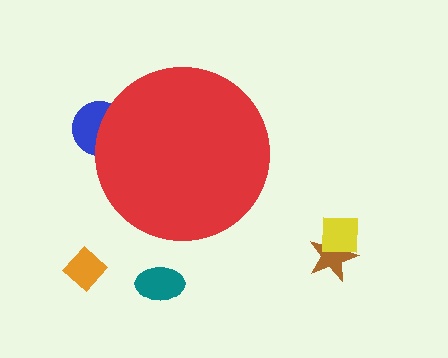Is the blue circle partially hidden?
Yes, the blue circle is partially hidden behind the red circle.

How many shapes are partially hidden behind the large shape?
1 shape is partially hidden.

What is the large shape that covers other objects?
A red circle.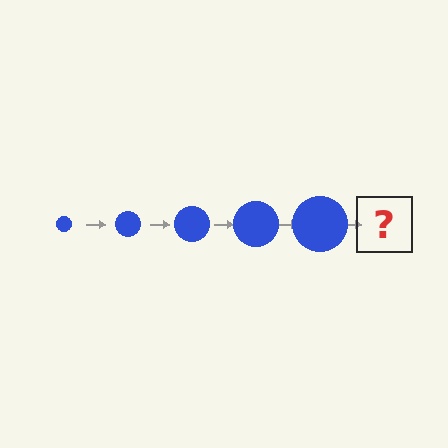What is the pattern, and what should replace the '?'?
The pattern is that the circle gets progressively larger each step. The '?' should be a blue circle, larger than the previous one.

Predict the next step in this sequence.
The next step is a blue circle, larger than the previous one.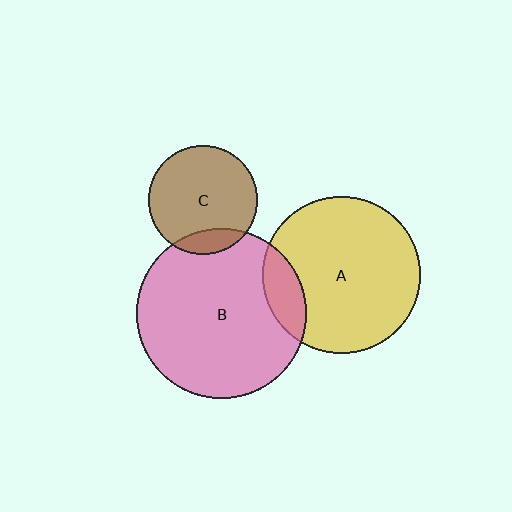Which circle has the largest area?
Circle B (pink).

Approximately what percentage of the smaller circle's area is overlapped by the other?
Approximately 15%.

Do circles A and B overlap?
Yes.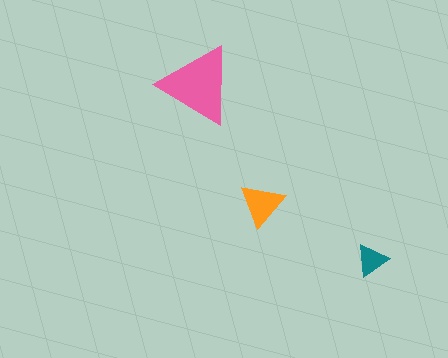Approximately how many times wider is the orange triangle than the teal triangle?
About 1.5 times wider.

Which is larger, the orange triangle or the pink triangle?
The pink one.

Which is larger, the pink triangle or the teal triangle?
The pink one.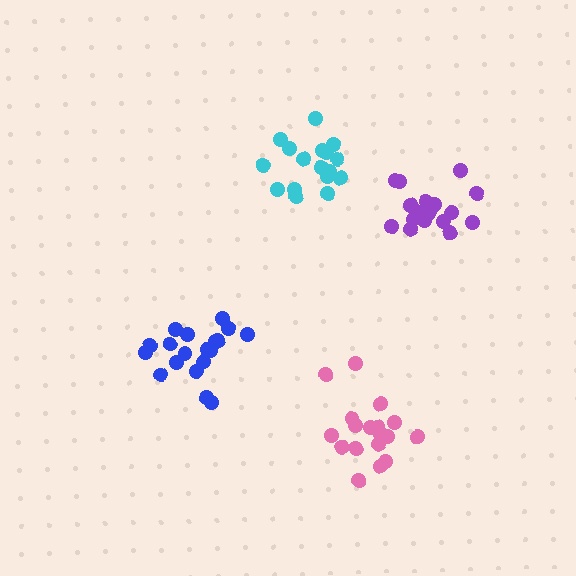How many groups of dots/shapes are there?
There are 4 groups.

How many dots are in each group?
Group 1: 19 dots, Group 2: 18 dots, Group 3: 19 dots, Group 4: 17 dots (73 total).